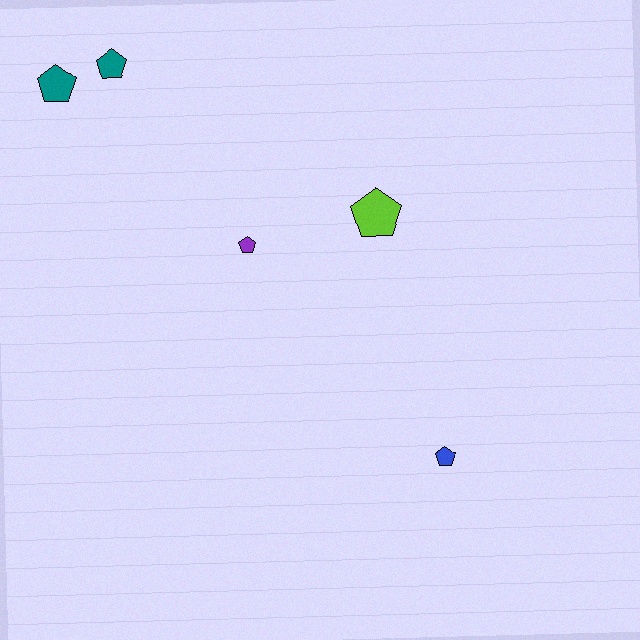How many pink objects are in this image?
There are no pink objects.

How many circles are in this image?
There are no circles.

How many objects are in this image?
There are 5 objects.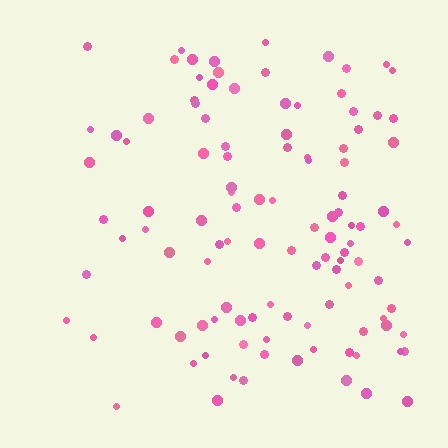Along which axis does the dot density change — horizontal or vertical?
Horizontal.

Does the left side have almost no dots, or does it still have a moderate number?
Still a moderate number, just noticeably fewer than the right.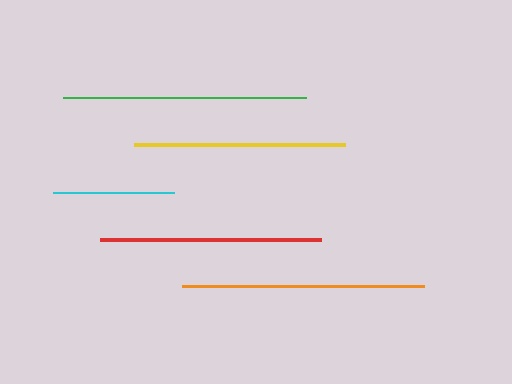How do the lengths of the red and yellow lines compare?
The red and yellow lines are approximately the same length.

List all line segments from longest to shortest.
From longest to shortest: green, orange, red, yellow, cyan.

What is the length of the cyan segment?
The cyan segment is approximately 121 pixels long.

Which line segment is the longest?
The green line is the longest at approximately 243 pixels.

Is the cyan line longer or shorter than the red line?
The red line is longer than the cyan line.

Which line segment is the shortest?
The cyan line is the shortest at approximately 121 pixels.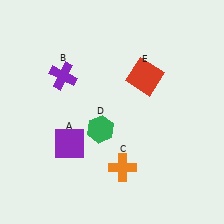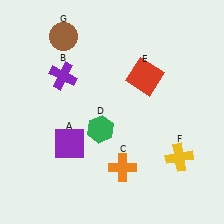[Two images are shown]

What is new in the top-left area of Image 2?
A brown circle (G) was added in the top-left area of Image 2.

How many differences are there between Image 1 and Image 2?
There are 2 differences between the two images.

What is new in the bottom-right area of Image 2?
A yellow cross (F) was added in the bottom-right area of Image 2.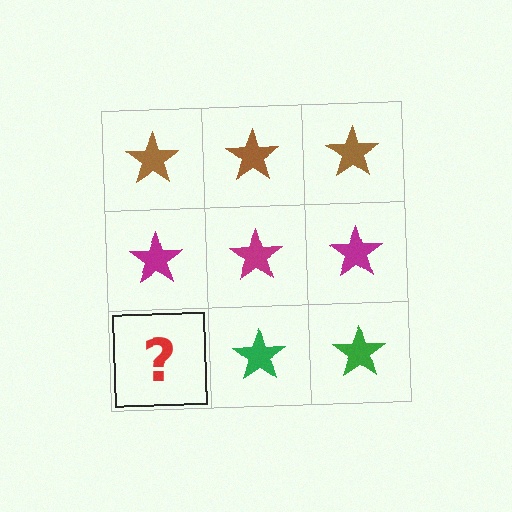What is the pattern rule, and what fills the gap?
The rule is that each row has a consistent color. The gap should be filled with a green star.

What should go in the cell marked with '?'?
The missing cell should contain a green star.